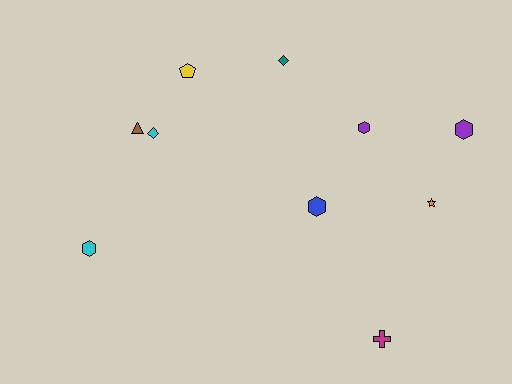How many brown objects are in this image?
There is 1 brown object.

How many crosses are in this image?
There is 1 cross.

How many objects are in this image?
There are 10 objects.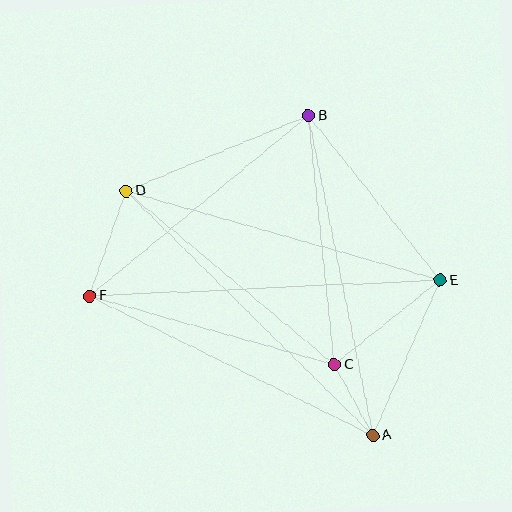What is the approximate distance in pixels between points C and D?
The distance between C and D is approximately 271 pixels.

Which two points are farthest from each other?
Points E and F are farthest from each other.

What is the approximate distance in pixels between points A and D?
The distance between A and D is approximately 347 pixels.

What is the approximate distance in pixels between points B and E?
The distance between B and E is approximately 211 pixels.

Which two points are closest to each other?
Points A and C are closest to each other.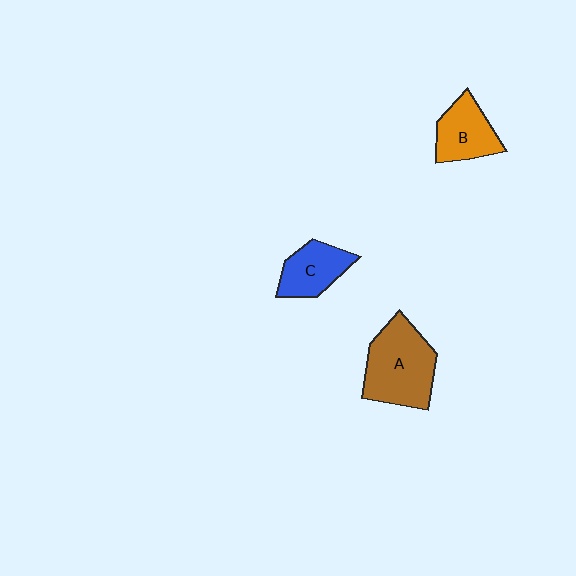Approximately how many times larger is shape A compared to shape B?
Approximately 1.6 times.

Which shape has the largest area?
Shape A (brown).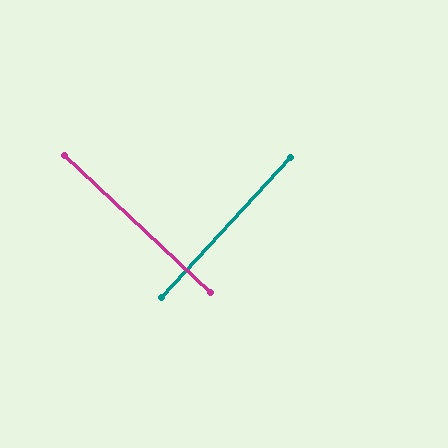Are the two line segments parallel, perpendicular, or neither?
Perpendicular — they meet at approximately 90°.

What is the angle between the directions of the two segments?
Approximately 90 degrees.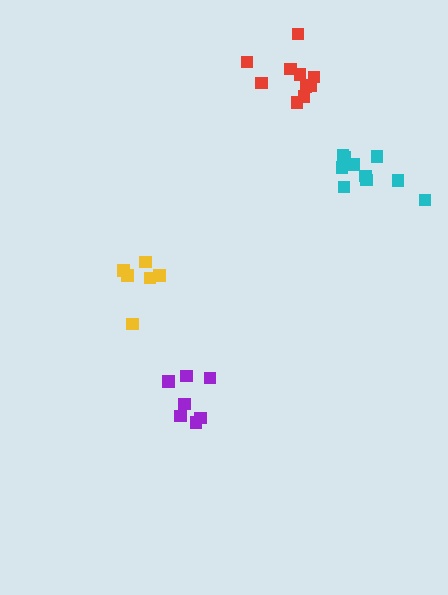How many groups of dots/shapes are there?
There are 4 groups.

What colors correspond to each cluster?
The clusters are colored: yellow, cyan, purple, red.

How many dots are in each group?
Group 1: 6 dots, Group 2: 10 dots, Group 3: 7 dots, Group 4: 10 dots (33 total).